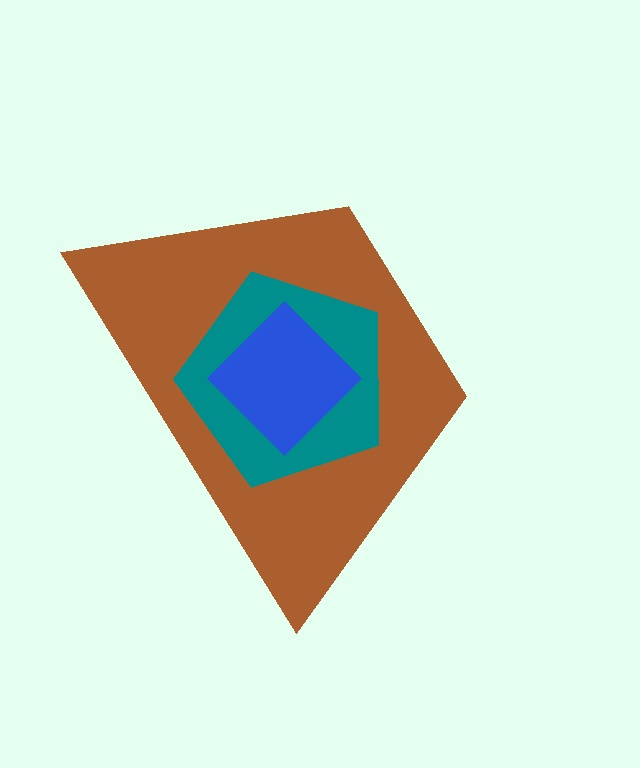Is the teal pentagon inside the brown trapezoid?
Yes.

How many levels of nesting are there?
3.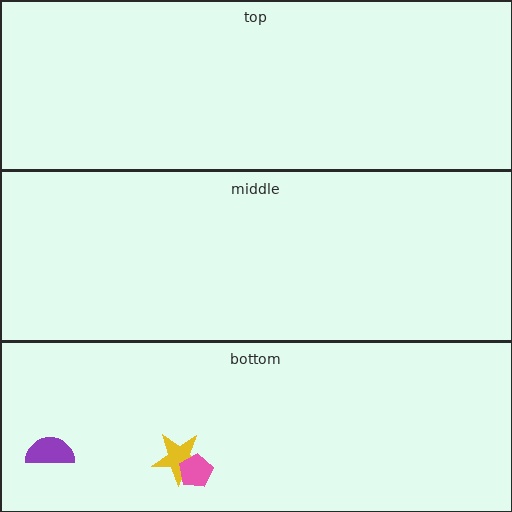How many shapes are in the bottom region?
3.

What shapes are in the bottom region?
The purple semicircle, the yellow star, the pink pentagon.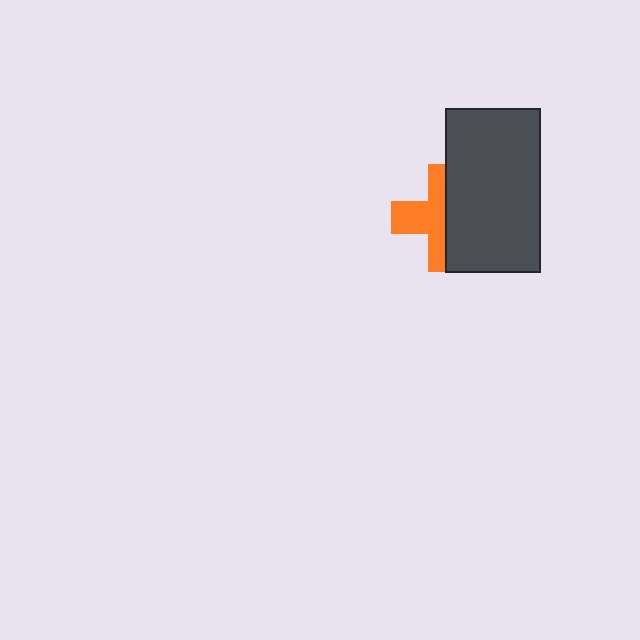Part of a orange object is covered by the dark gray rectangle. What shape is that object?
It is a cross.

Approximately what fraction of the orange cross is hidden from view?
Roughly 49% of the orange cross is hidden behind the dark gray rectangle.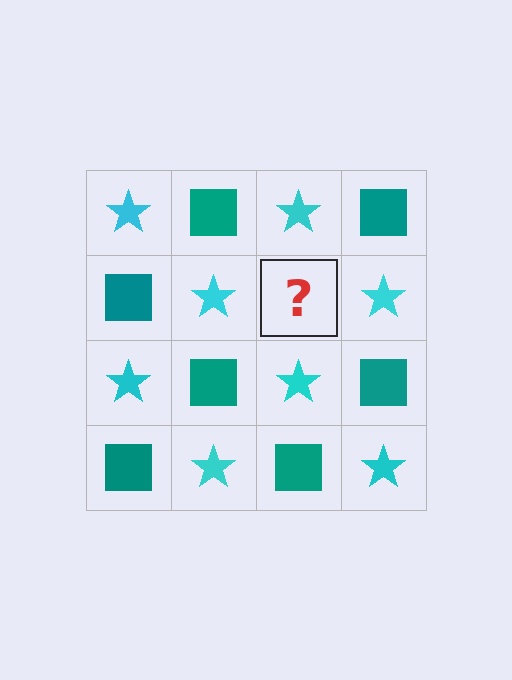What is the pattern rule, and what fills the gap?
The rule is that it alternates cyan star and teal square in a checkerboard pattern. The gap should be filled with a teal square.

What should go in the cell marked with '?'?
The missing cell should contain a teal square.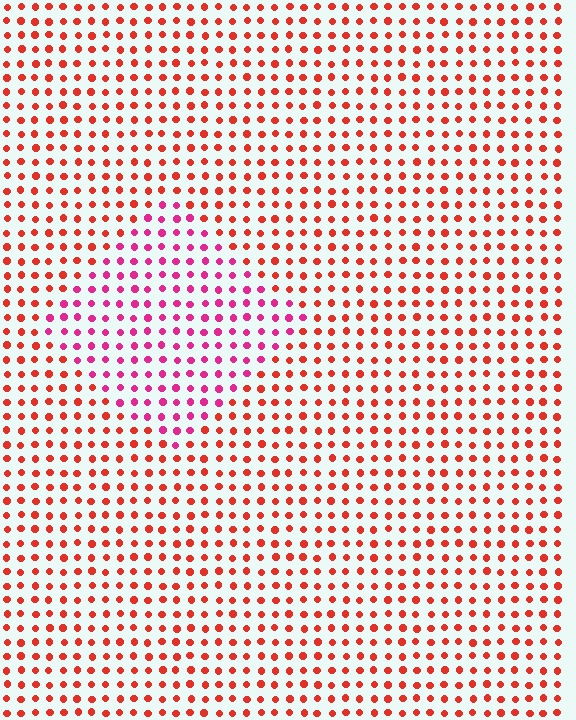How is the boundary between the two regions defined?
The boundary is defined purely by a slight shift in hue (about 37 degrees). Spacing, size, and orientation are identical on both sides.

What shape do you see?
I see a diamond.